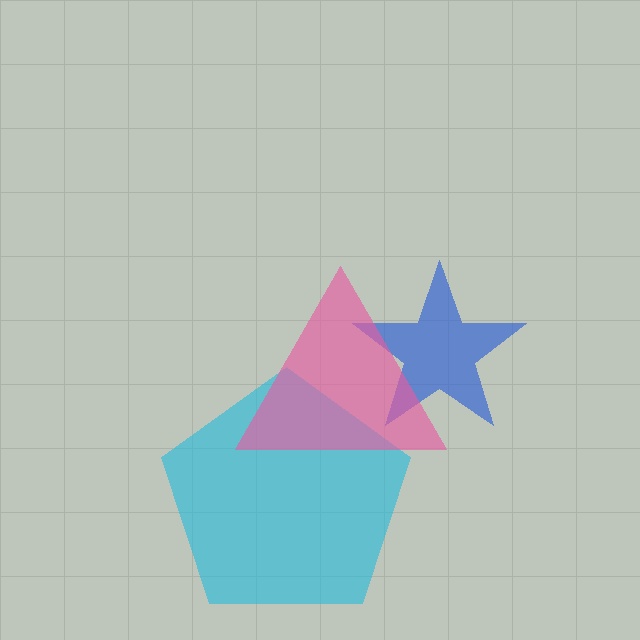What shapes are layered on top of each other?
The layered shapes are: a cyan pentagon, a blue star, a pink triangle.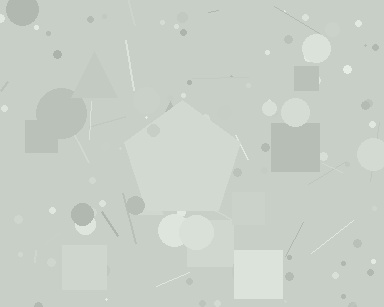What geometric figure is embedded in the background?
A pentagon is embedded in the background.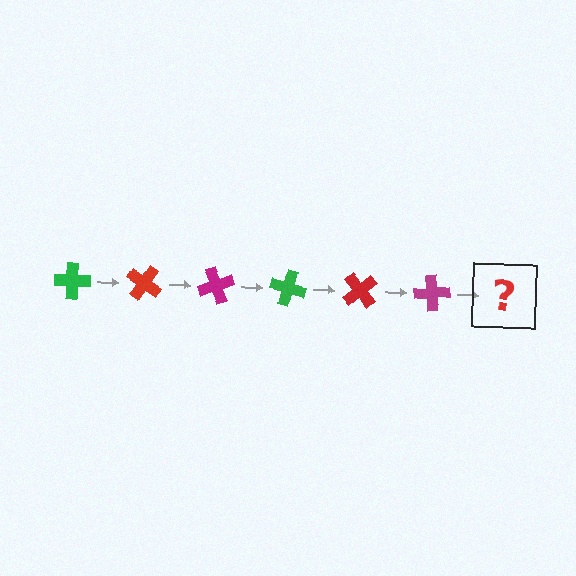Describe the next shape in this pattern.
It should be a green cross, rotated 210 degrees from the start.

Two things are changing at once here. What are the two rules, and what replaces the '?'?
The two rules are that it rotates 35 degrees each step and the color cycles through green, red, and magenta. The '?' should be a green cross, rotated 210 degrees from the start.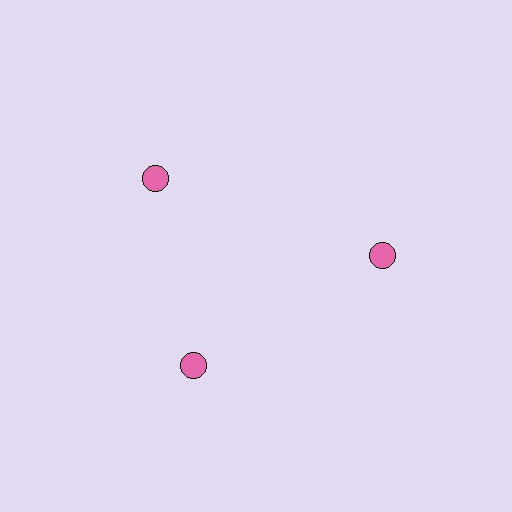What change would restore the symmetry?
The symmetry would be restored by rotating it back into even spacing with its neighbors so that all 3 circles sit at equal angles and equal distance from the center.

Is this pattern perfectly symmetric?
No. The 3 pink circles are arranged in a ring, but one element near the 11 o'clock position is rotated out of alignment along the ring, breaking the 3-fold rotational symmetry.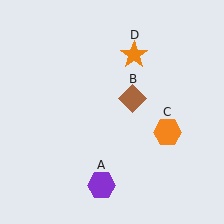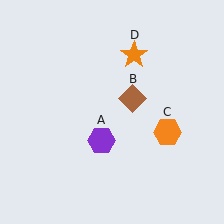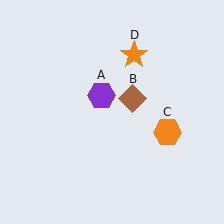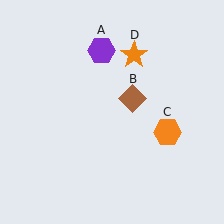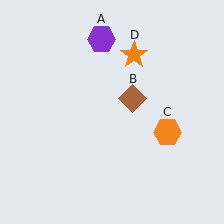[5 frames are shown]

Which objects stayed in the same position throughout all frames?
Brown diamond (object B) and orange hexagon (object C) and orange star (object D) remained stationary.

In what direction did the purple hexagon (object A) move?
The purple hexagon (object A) moved up.